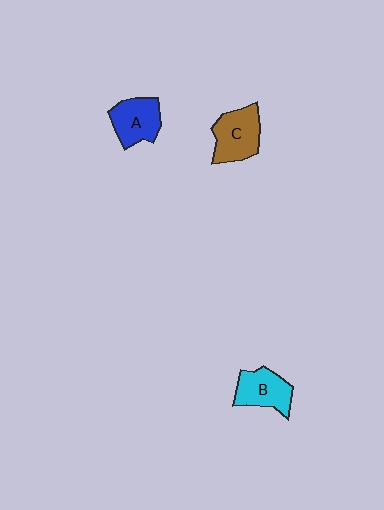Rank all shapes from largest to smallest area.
From largest to smallest: C (brown), A (blue), B (cyan).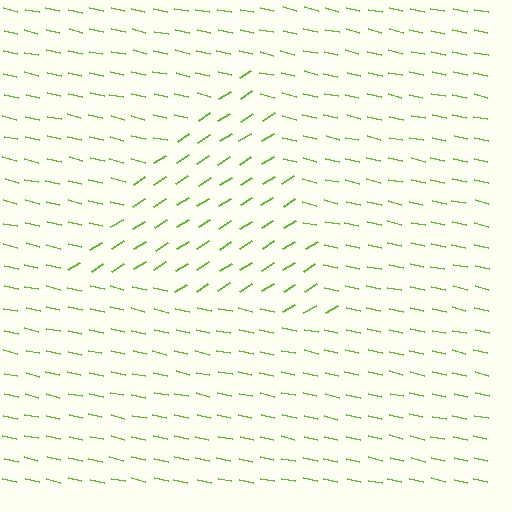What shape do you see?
I see a triangle.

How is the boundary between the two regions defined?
The boundary is defined purely by a change in line orientation (approximately 45 degrees difference). All lines are the same color and thickness.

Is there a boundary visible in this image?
Yes, there is a texture boundary formed by a change in line orientation.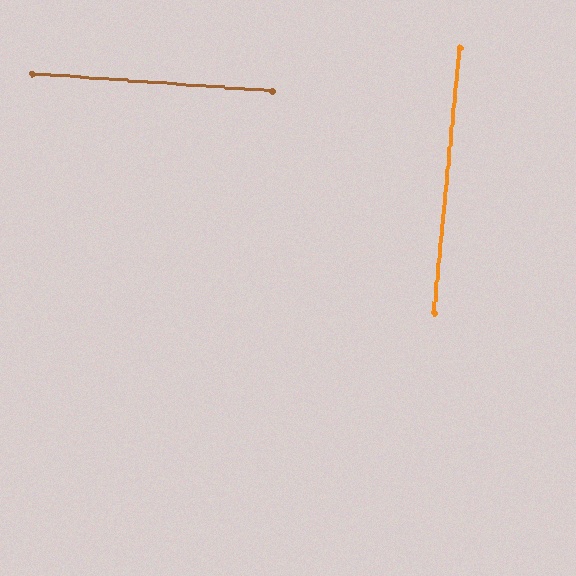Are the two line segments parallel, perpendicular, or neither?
Perpendicular — they meet at approximately 89°.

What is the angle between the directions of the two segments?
Approximately 89 degrees.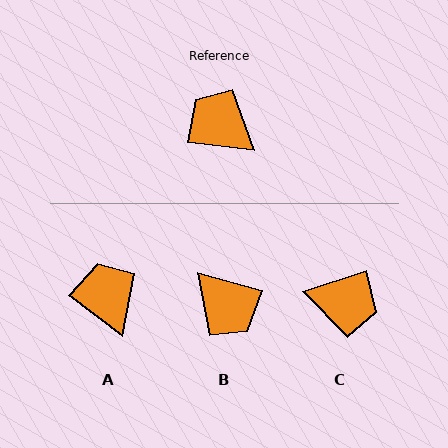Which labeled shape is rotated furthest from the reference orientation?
B, about 171 degrees away.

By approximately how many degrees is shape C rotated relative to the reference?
Approximately 155 degrees clockwise.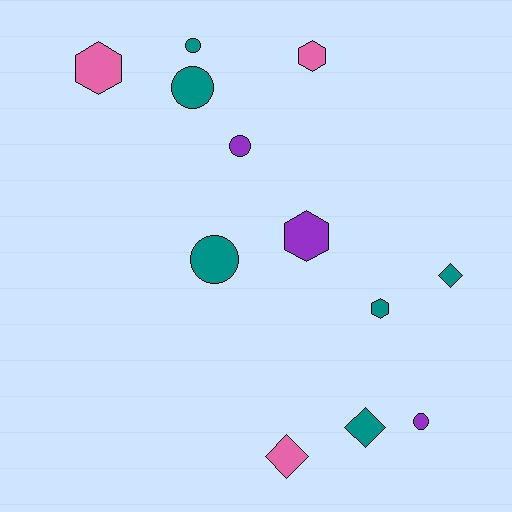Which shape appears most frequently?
Circle, with 5 objects.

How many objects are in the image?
There are 12 objects.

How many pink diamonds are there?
There is 1 pink diamond.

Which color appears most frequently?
Teal, with 6 objects.